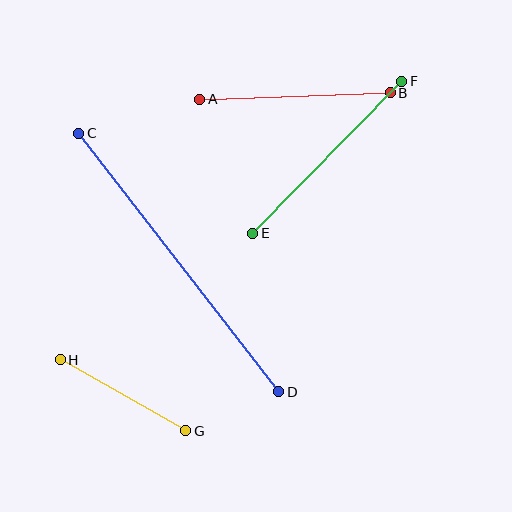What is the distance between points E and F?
The distance is approximately 213 pixels.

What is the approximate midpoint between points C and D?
The midpoint is at approximately (179, 262) pixels.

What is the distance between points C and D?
The distance is approximately 327 pixels.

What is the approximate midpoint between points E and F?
The midpoint is at approximately (327, 157) pixels.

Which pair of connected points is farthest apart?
Points C and D are farthest apart.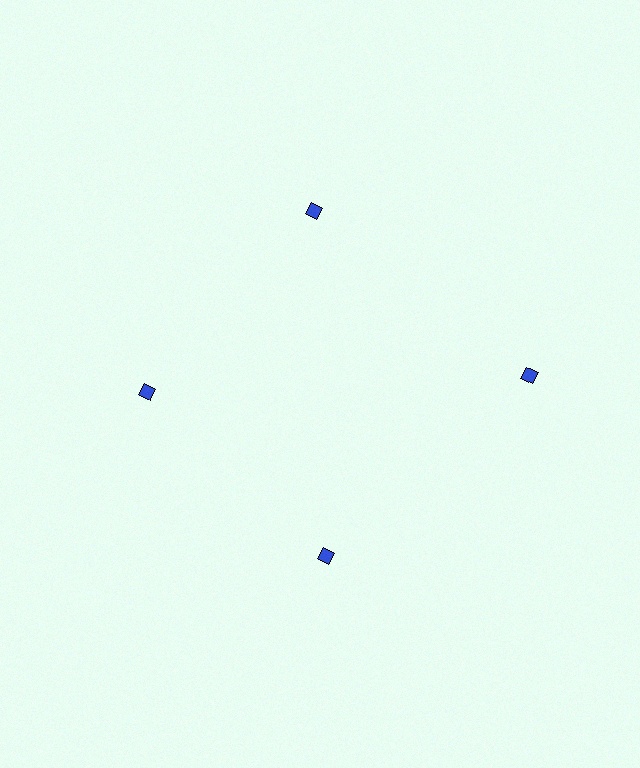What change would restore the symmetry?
The symmetry would be restored by moving it inward, back onto the ring so that all 4 diamonds sit at equal angles and equal distance from the center.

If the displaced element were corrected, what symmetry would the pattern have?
It would have 4-fold rotational symmetry — the pattern would map onto itself every 90 degrees.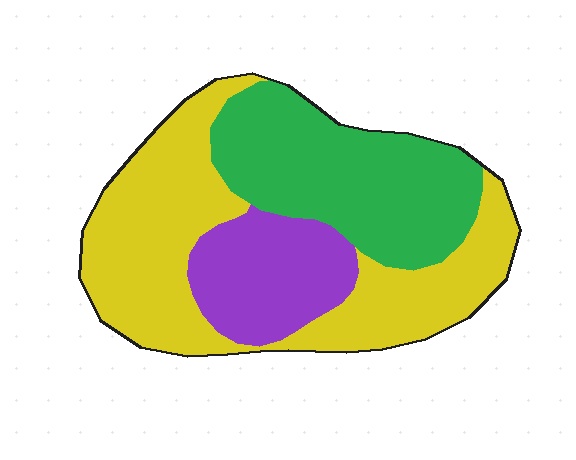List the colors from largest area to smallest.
From largest to smallest: yellow, green, purple.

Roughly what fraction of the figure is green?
Green takes up between a third and a half of the figure.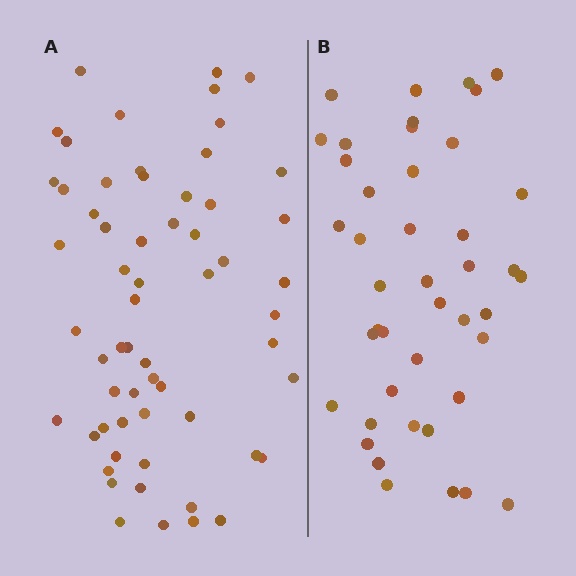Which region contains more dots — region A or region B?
Region A (the left region) has more dots.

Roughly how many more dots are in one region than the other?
Region A has approximately 15 more dots than region B.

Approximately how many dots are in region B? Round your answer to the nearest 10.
About 40 dots. (The exact count is 43, which rounds to 40.)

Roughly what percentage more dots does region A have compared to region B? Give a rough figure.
About 40% more.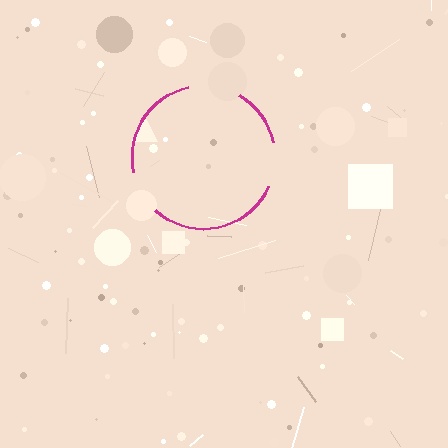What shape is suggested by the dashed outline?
The dashed outline suggests a circle.